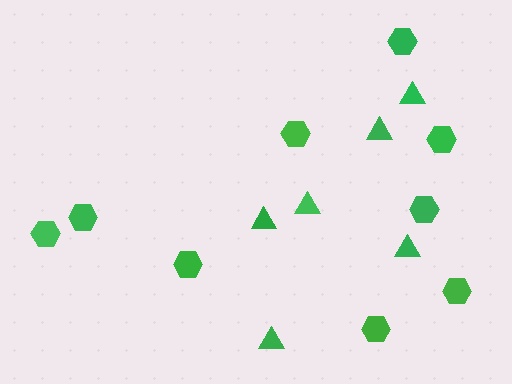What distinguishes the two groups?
There are 2 groups: one group of triangles (6) and one group of hexagons (9).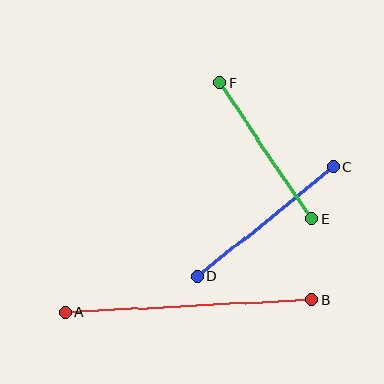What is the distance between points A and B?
The distance is approximately 247 pixels.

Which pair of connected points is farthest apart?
Points A and B are farthest apart.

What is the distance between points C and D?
The distance is approximately 175 pixels.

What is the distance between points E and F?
The distance is approximately 164 pixels.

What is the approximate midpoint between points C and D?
The midpoint is at approximately (266, 222) pixels.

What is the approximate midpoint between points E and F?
The midpoint is at approximately (265, 151) pixels.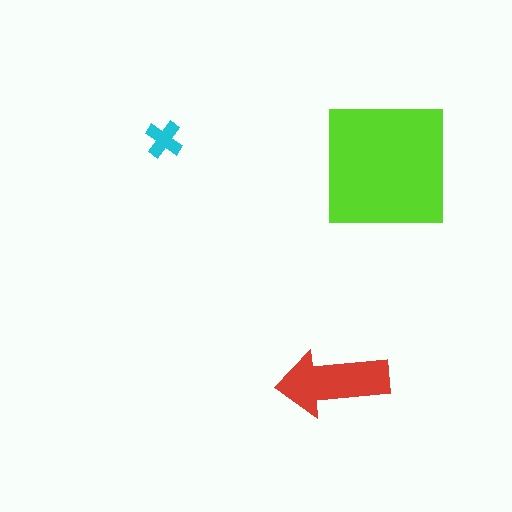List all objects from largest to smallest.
The lime square, the red arrow, the cyan cross.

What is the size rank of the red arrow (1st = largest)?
2nd.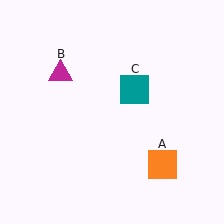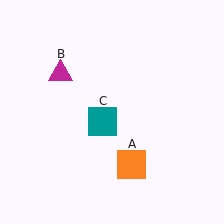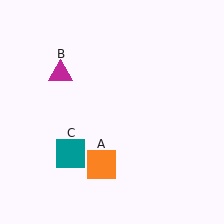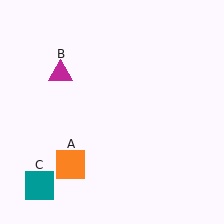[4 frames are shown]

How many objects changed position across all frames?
2 objects changed position: orange square (object A), teal square (object C).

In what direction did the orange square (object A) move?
The orange square (object A) moved left.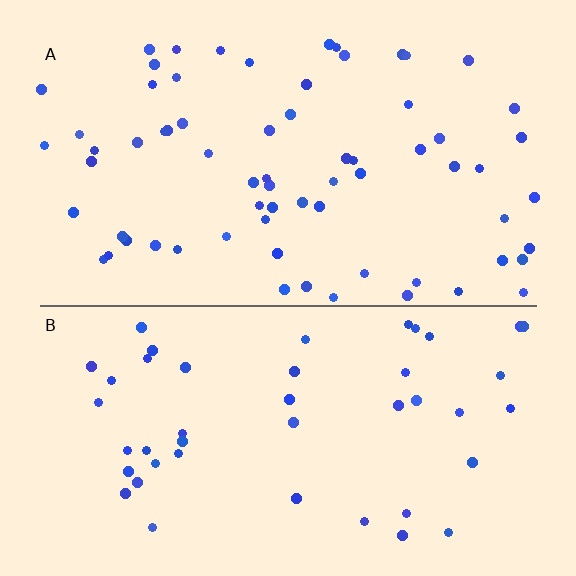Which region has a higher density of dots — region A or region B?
A (the top).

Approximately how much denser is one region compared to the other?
Approximately 1.5× — region A over region B.